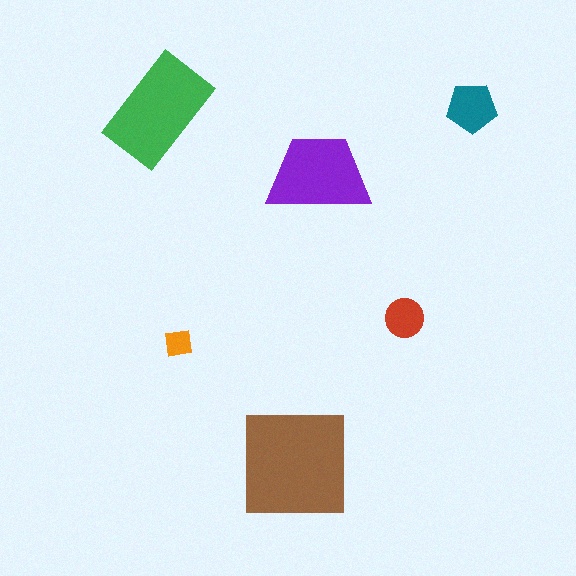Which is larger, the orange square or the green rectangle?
The green rectangle.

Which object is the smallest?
The orange square.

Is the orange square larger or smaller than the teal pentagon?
Smaller.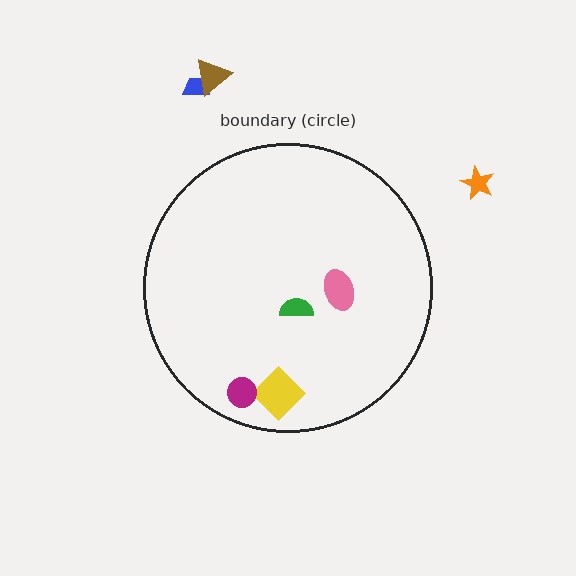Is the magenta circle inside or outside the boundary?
Inside.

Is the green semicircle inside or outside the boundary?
Inside.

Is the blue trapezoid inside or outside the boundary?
Outside.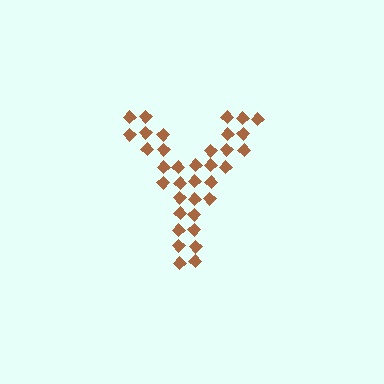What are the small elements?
The small elements are diamonds.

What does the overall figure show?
The overall figure shows the letter Y.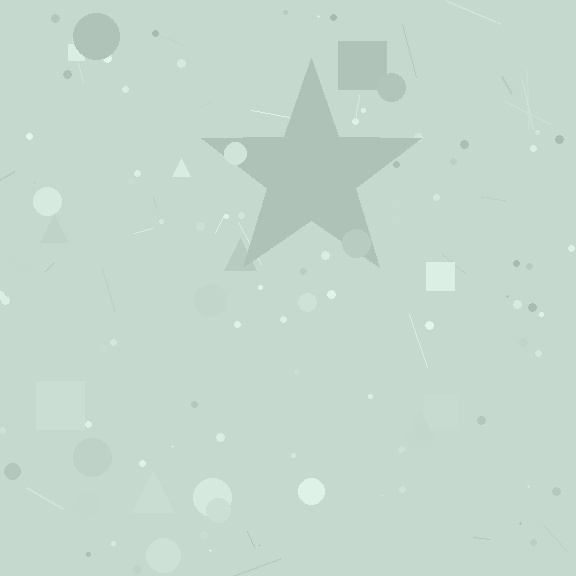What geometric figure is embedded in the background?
A star is embedded in the background.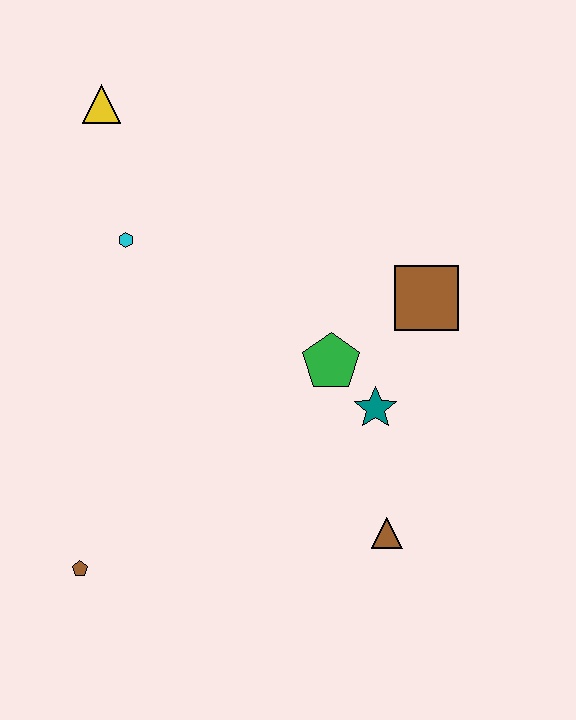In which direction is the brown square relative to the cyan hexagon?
The brown square is to the right of the cyan hexagon.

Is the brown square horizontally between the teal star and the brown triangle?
No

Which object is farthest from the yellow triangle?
The brown triangle is farthest from the yellow triangle.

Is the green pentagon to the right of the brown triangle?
No